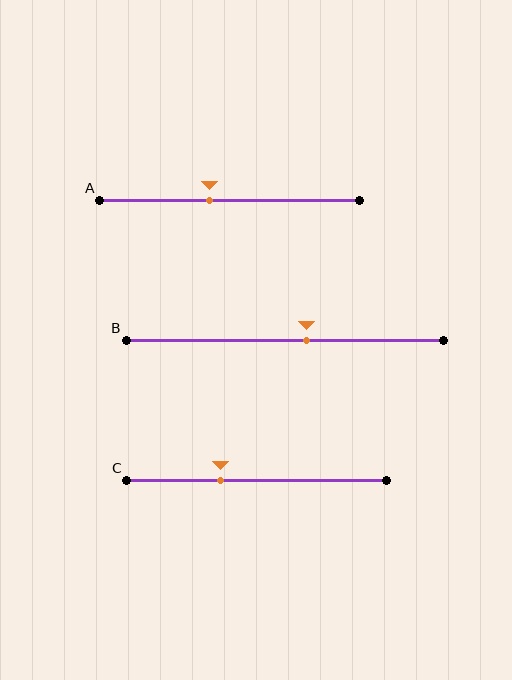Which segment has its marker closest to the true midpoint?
Segment B has its marker closest to the true midpoint.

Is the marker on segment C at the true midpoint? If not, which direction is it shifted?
No, the marker on segment C is shifted to the left by about 14% of the segment length.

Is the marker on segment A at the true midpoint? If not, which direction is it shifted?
No, the marker on segment A is shifted to the left by about 8% of the segment length.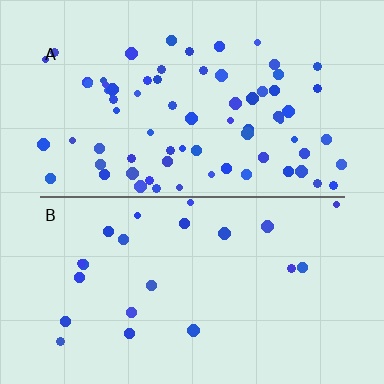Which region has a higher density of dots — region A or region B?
A (the top).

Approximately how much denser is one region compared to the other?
Approximately 3.4× — region A over region B.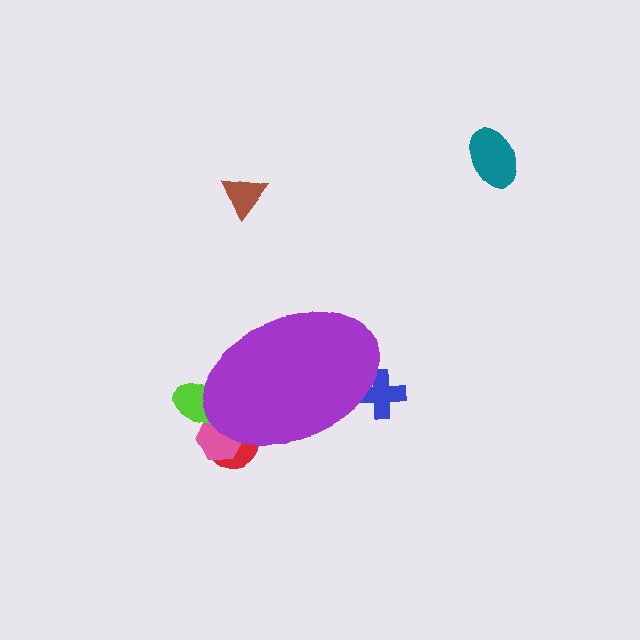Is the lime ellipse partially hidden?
Yes, the lime ellipse is partially hidden behind the purple ellipse.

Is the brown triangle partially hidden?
No, the brown triangle is fully visible.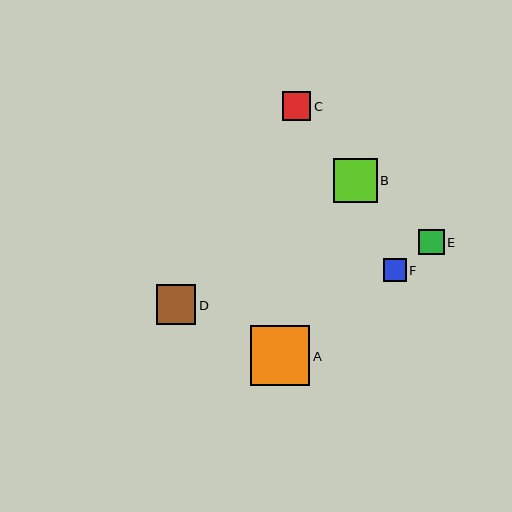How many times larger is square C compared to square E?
Square C is approximately 1.1 times the size of square E.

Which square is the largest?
Square A is the largest with a size of approximately 59 pixels.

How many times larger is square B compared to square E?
Square B is approximately 1.8 times the size of square E.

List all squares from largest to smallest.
From largest to smallest: A, B, D, C, E, F.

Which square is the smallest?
Square F is the smallest with a size of approximately 23 pixels.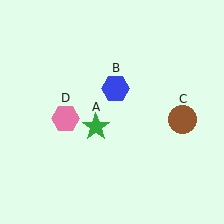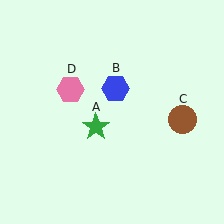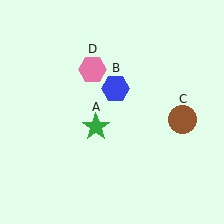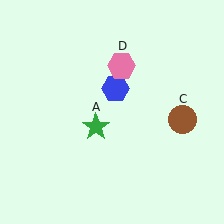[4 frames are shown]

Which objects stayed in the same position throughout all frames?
Green star (object A) and blue hexagon (object B) and brown circle (object C) remained stationary.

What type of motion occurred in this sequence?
The pink hexagon (object D) rotated clockwise around the center of the scene.